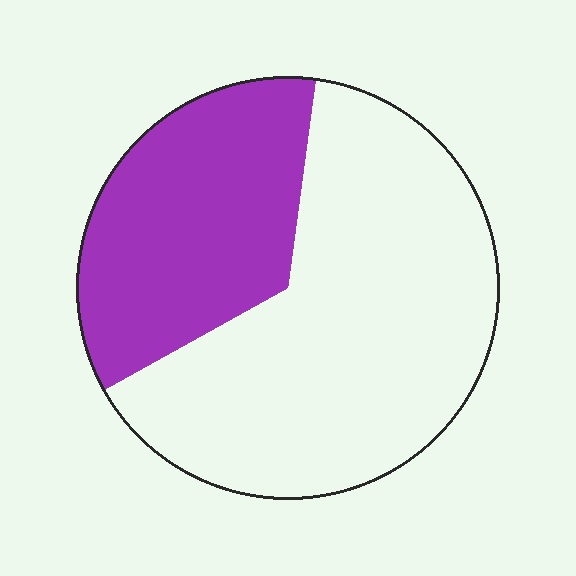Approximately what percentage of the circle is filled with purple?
Approximately 35%.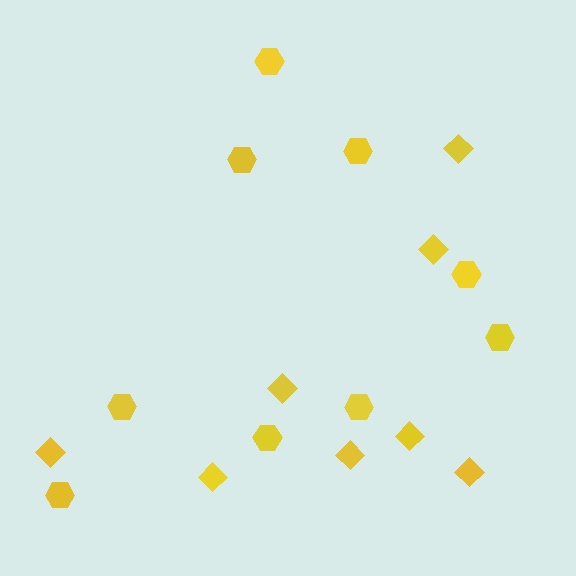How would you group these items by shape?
There are 2 groups: one group of diamonds (8) and one group of hexagons (9).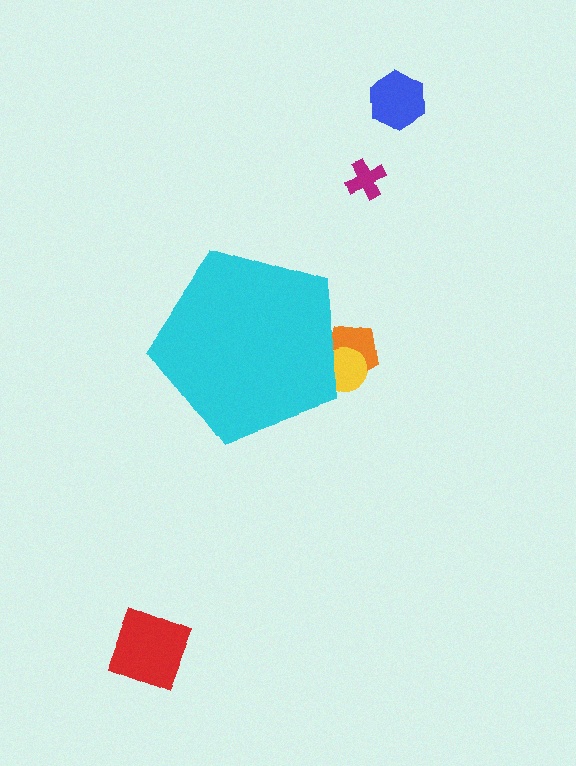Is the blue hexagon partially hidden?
No, the blue hexagon is fully visible.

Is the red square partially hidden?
No, the red square is fully visible.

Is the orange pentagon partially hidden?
Yes, the orange pentagon is partially hidden behind the cyan pentagon.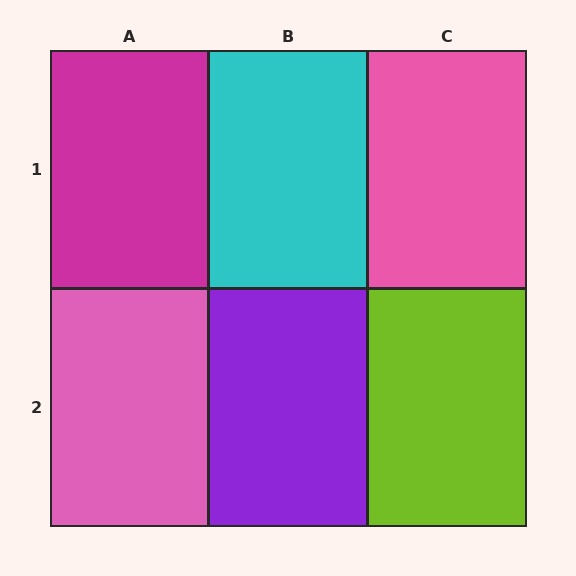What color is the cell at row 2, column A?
Pink.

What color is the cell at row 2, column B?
Purple.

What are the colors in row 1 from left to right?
Magenta, cyan, pink.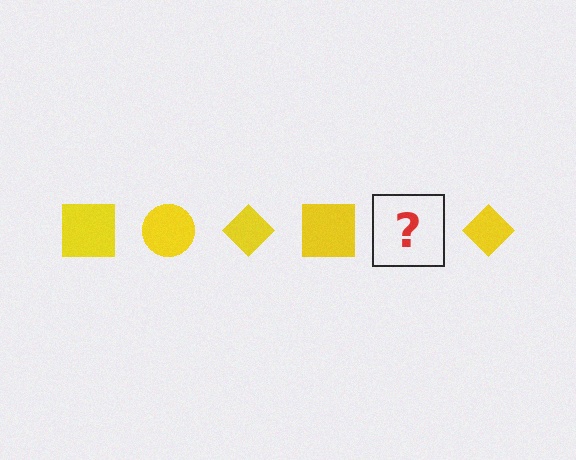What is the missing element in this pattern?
The missing element is a yellow circle.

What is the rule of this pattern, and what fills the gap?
The rule is that the pattern cycles through square, circle, diamond shapes in yellow. The gap should be filled with a yellow circle.